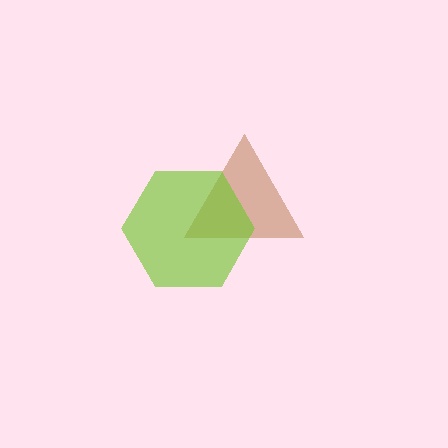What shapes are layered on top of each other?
The layered shapes are: a brown triangle, a lime hexagon.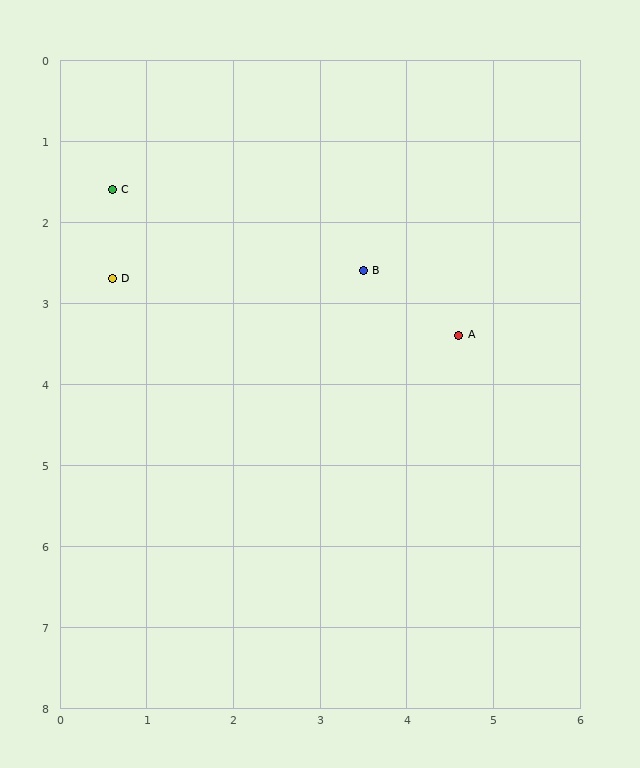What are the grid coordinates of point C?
Point C is at approximately (0.6, 1.6).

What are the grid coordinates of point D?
Point D is at approximately (0.6, 2.7).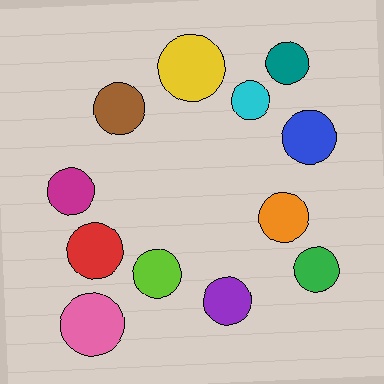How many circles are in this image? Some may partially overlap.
There are 12 circles.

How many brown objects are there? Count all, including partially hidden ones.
There is 1 brown object.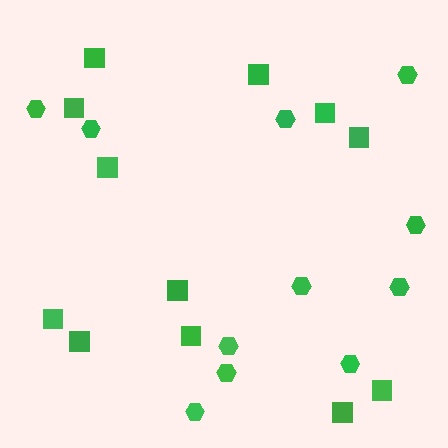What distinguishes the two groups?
There are 2 groups: one group of squares (12) and one group of hexagons (11).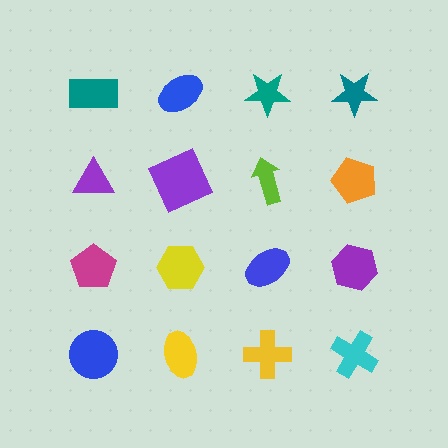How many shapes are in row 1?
4 shapes.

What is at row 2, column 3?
A lime arrow.